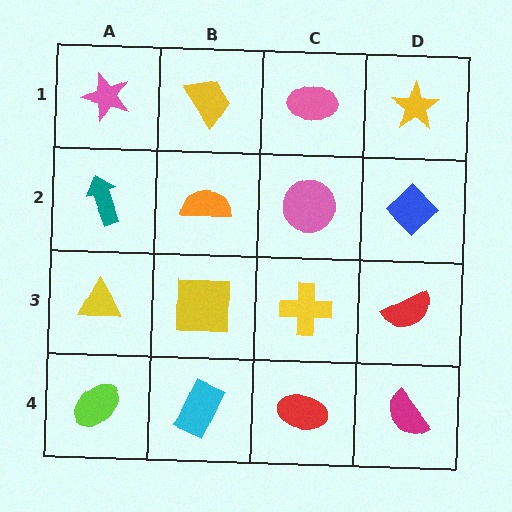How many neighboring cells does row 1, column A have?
2.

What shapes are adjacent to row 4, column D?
A red semicircle (row 3, column D), a red ellipse (row 4, column C).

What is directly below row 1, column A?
A teal arrow.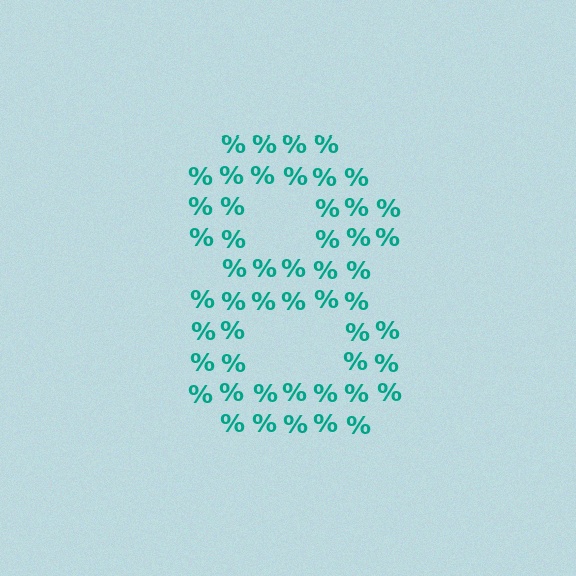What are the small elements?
The small elements are percent signs.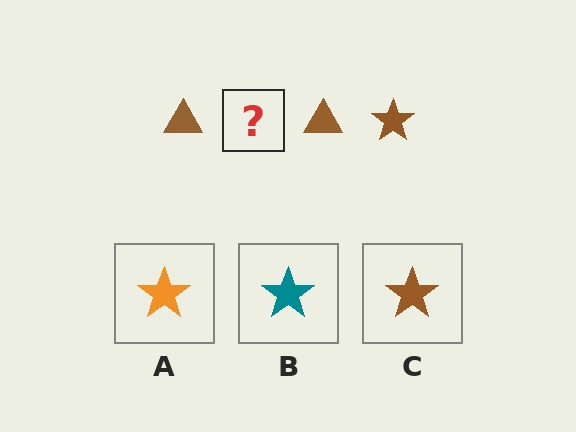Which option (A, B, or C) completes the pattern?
C.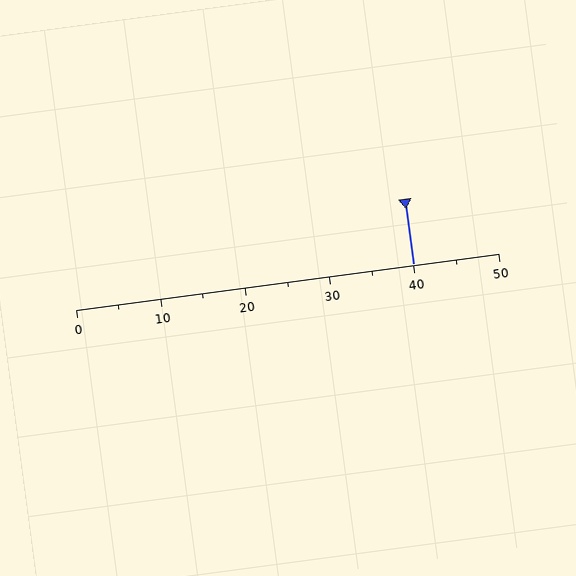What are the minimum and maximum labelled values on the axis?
The axis runs from 0 to 50.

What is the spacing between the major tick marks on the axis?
The major ticks are spaced 10 apart.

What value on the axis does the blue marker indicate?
The marker indicates approximately 40.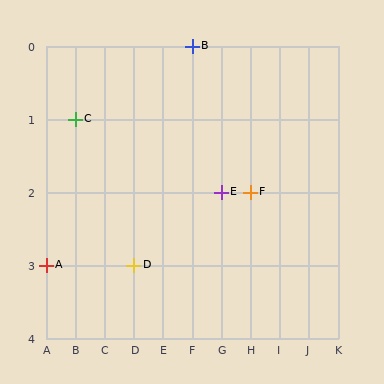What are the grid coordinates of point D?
Point D is at grid coordinates (D, 3).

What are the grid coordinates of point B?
Point B is at grid coordinates (F, 0).